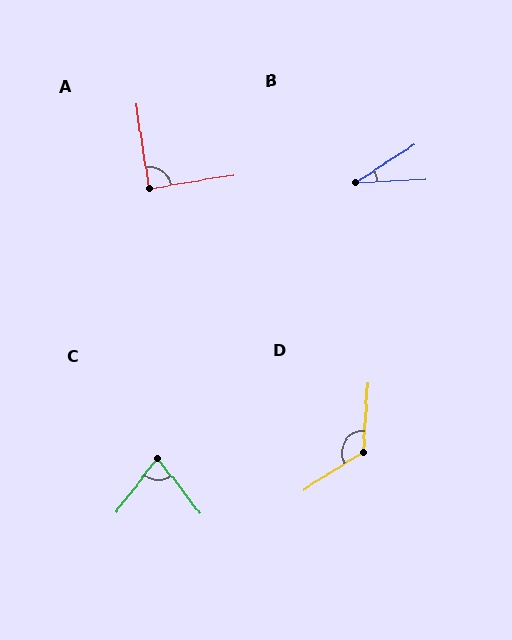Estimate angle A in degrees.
Approximately 89 degrees.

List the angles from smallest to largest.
B (30°), C (75°), A (89°), D (126°).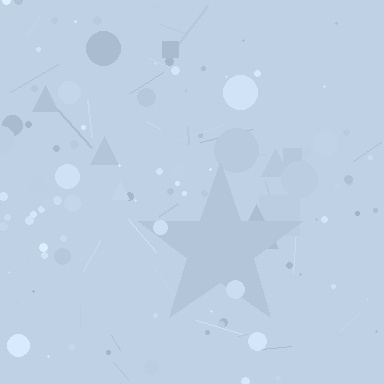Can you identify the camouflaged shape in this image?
The camouflaged shape is a star.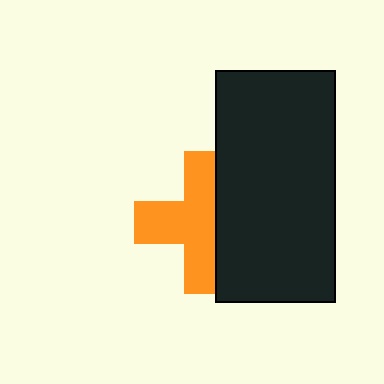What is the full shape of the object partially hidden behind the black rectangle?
The partially hidden object is an orange cross.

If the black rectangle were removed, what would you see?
You would see the complete orange cross.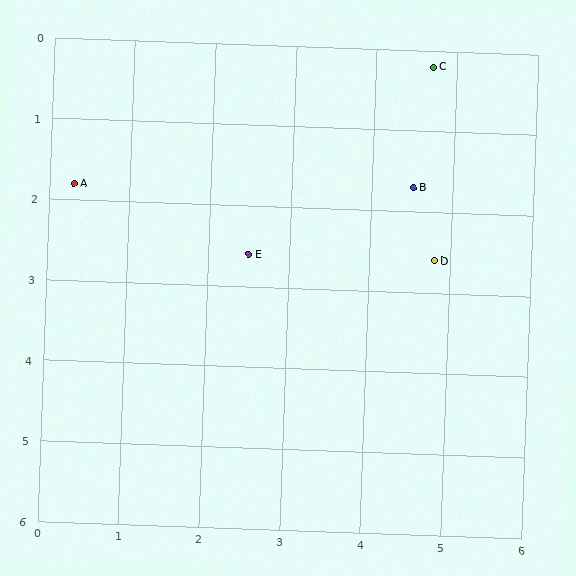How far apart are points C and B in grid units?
Points C and B are about 1.5 grid units apart.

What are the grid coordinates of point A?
Point A is at approximately (0.3, 1.8).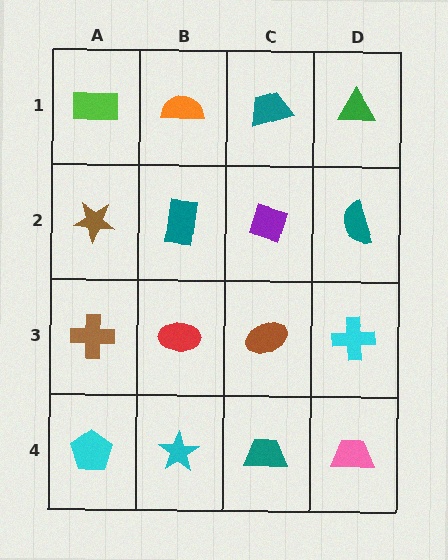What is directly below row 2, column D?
A cyan cross.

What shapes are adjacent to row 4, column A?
A brown cross (row 3, column A), a cyan star (row 4, column B).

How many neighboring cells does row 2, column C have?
4.